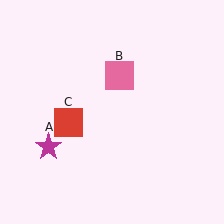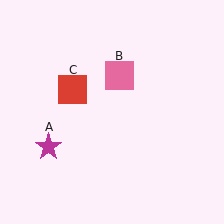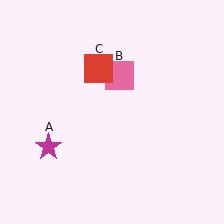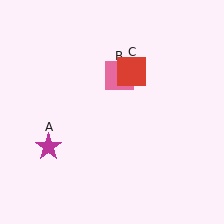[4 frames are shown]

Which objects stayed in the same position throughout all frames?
Magenta star (object A) and pink square (object B) remained stationary.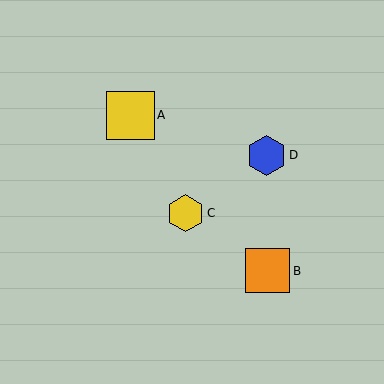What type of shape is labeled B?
Shape B is an orange square.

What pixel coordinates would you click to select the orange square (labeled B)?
Click at (268, 271) to select the orange square B.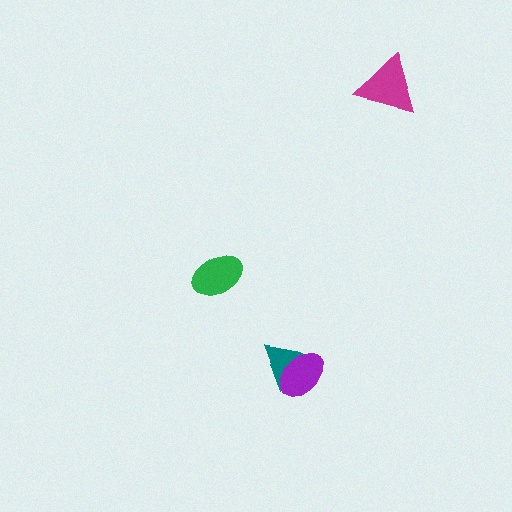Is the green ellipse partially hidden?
No, no other shape covers it.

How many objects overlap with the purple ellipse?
1 object overlaps with the purple ellipse.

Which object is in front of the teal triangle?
The purple ellipse is in front of the teal triangle.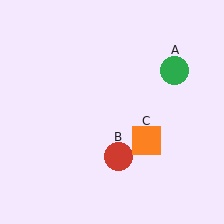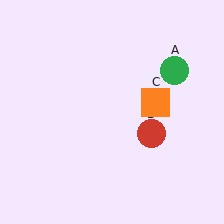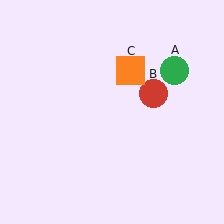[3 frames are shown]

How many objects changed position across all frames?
2 objects changed position: red circle (object B), orange square (object C).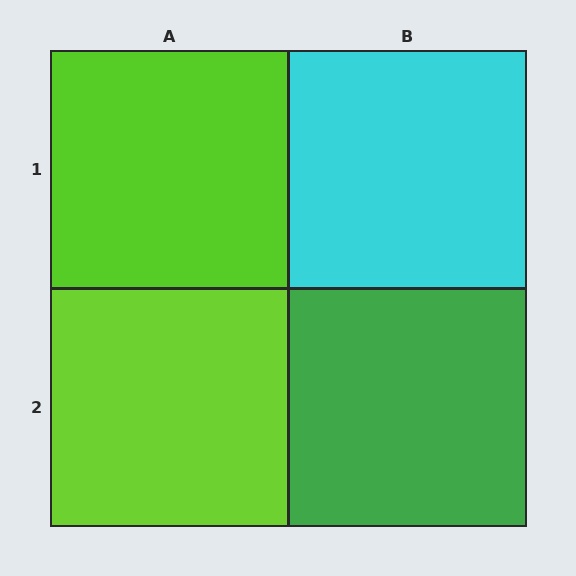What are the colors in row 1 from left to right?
Lime, cyan.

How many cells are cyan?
1 cell is cyan.